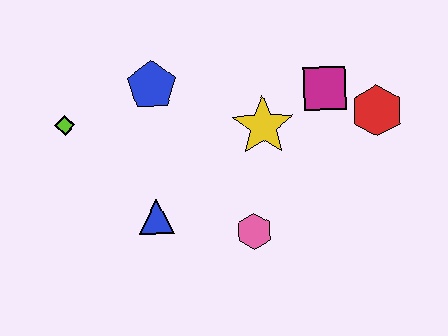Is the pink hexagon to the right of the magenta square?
No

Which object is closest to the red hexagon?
The magenta square is closest to the red hexagon.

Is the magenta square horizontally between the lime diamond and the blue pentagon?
No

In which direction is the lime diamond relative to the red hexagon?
The lime diamond is to the left of the red hexagon.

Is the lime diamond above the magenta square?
No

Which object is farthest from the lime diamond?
The red hexagon is farthest from the lime diamond.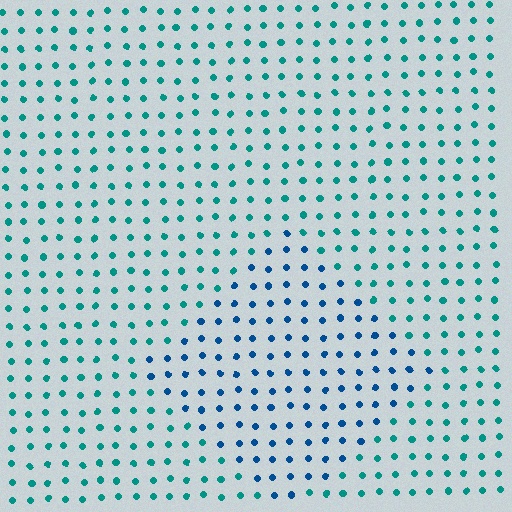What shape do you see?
I see a diamond.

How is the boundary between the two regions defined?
The boundary is defined purely by a slight shift in hue (about 35 degrees). Spacing, size, and orientation are identical on both sides.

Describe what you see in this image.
The image is filled with small teal elements in a uniform arrangement. A diamond-shaped region is visible where the elements are tinted to a slightly different hue, forming a subtle color boundary.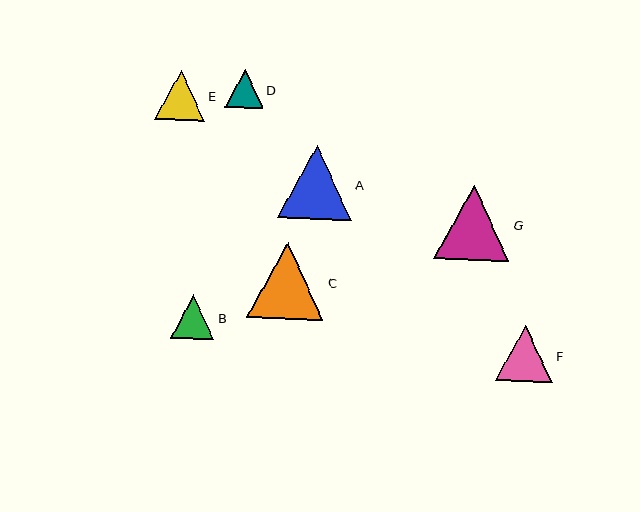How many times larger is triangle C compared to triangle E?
Triangle C is approximately 1.5 times the size of triangle E.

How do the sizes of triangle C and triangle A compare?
Triangle C and triangle A are approximately the same size.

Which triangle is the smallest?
Triangle D is the smallest with a size of approximately 38 pixels.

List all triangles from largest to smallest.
From largest to smallest: C, G, A, F, E, B, D.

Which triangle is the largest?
Triangle C is the largest with a size of approximately 77 pixels.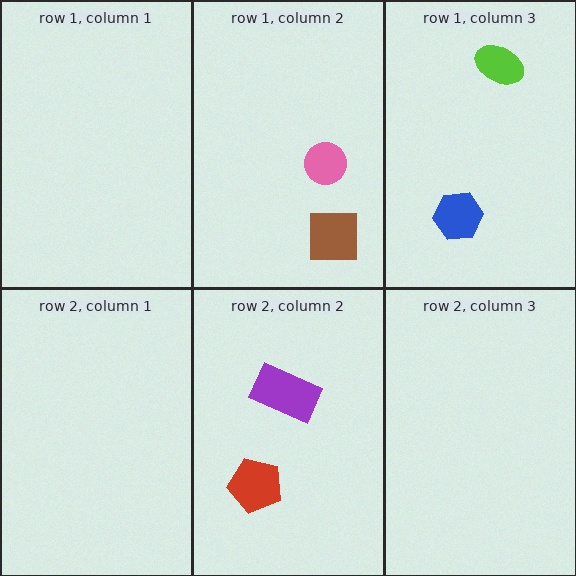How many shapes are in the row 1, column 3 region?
2.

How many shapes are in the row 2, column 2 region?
2.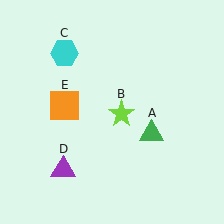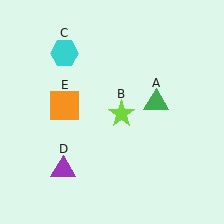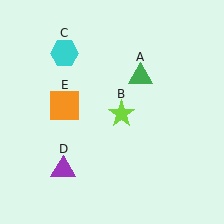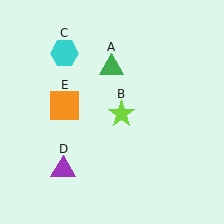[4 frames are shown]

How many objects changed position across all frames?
1 object changed position: green triangle (object A).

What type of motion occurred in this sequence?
The green triangle (object A) rotated counterclockwise around the center of the scene.